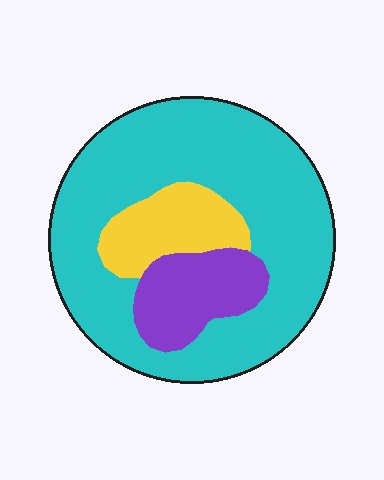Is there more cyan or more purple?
Cyan.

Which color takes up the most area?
Cyan, at roughly 70%.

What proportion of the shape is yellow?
Yellow takes up about one eighth (1/8) of the shape.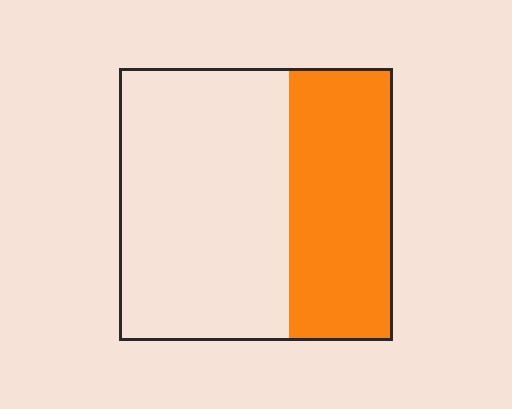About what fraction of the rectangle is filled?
About three eighths (3/8).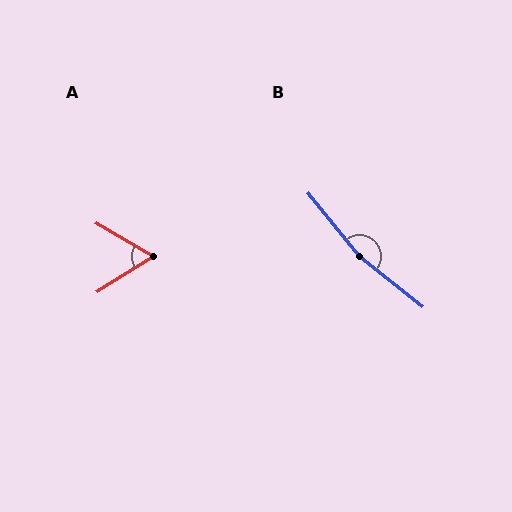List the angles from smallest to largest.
A (62°), B (168°).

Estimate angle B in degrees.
Approximately 168 degrees.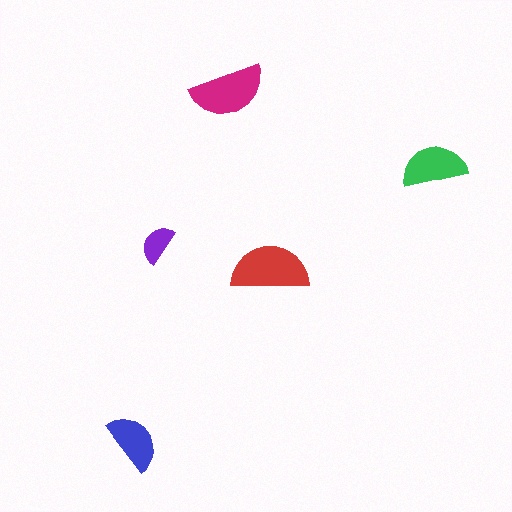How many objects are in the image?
There are 5 objects in the image.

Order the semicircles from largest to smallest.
the red one, the magenta one, the green one, the blue one, the purple one.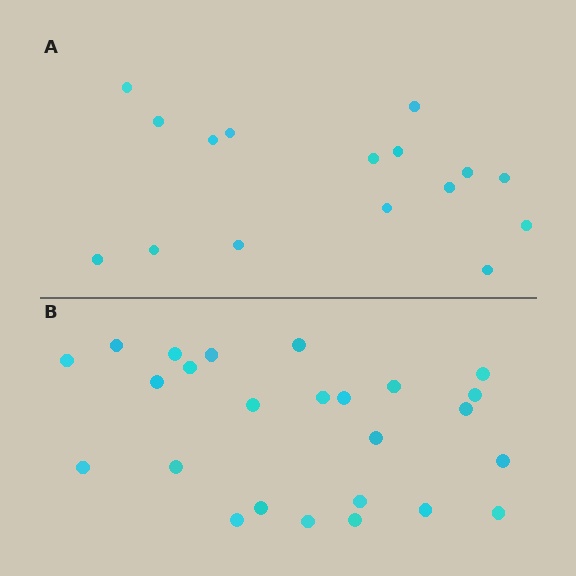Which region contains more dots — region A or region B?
Region B (the bottom region) has more dots.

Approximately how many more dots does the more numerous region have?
Region B has roughly 8 or so more dots than region A.